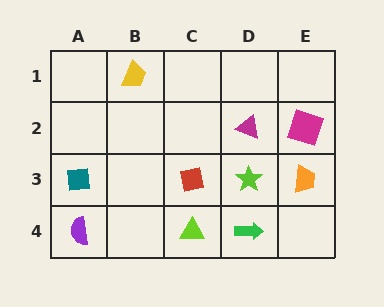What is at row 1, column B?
A yellow trapezoid.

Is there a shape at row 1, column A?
No, that cell is empty.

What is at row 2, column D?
A magenta triangle.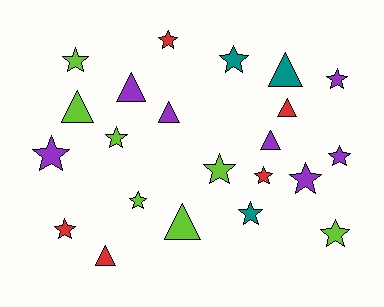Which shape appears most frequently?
Star, with 14 objects.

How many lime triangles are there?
There are 2 lime triangles.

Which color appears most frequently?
Purple, with 7 objects.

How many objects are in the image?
There are 22 objects.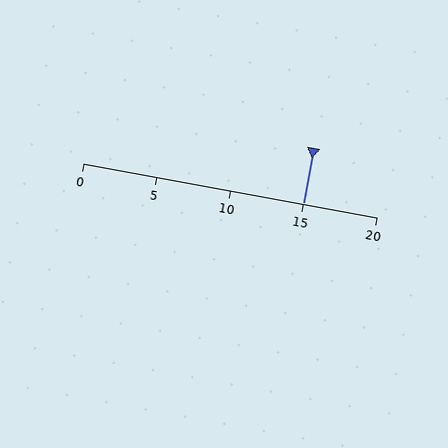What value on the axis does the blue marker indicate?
The marker indicates approximately 15.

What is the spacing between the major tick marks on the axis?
The major ticks are spaced 5 apart.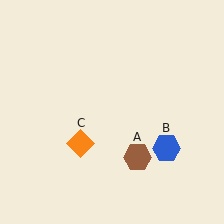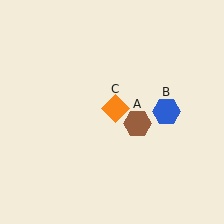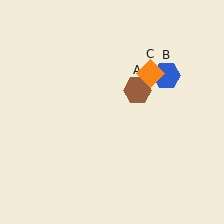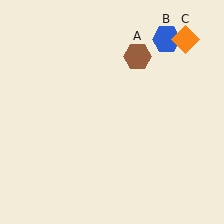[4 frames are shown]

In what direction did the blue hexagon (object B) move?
The blue hexagon (object B) moved up.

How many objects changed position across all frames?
3 objects changed position: brown hexagon (object A), blue hexagon (object B), orange diamond (object C).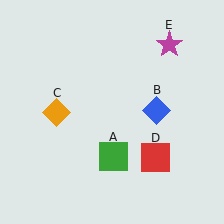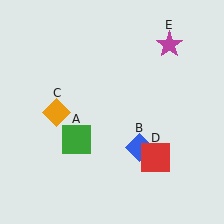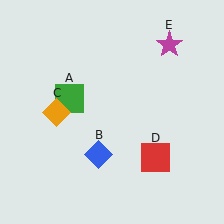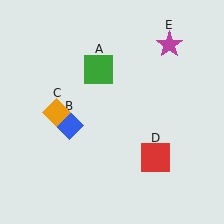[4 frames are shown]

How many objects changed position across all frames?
2 objects changed position: green square (object A), blue diamond (object B).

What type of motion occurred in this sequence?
The green square (object A), blue diamond (object B) rotated clockwise around the center of the scene.